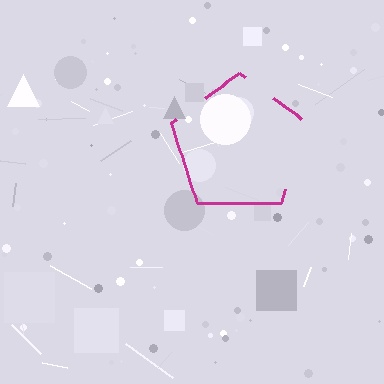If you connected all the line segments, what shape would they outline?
They would outline a pentagon.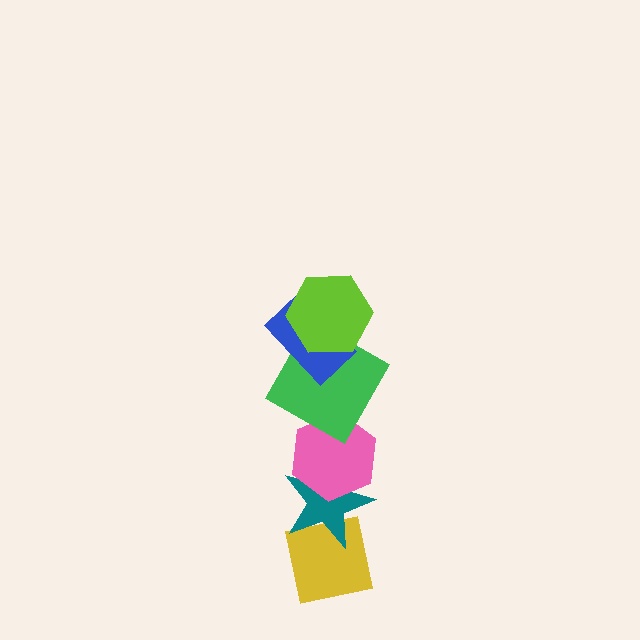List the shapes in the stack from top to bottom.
From top to bottom: the lime hexagon, the blue rectangle, the green square, the pink hexagon, the teal star, the yellow square.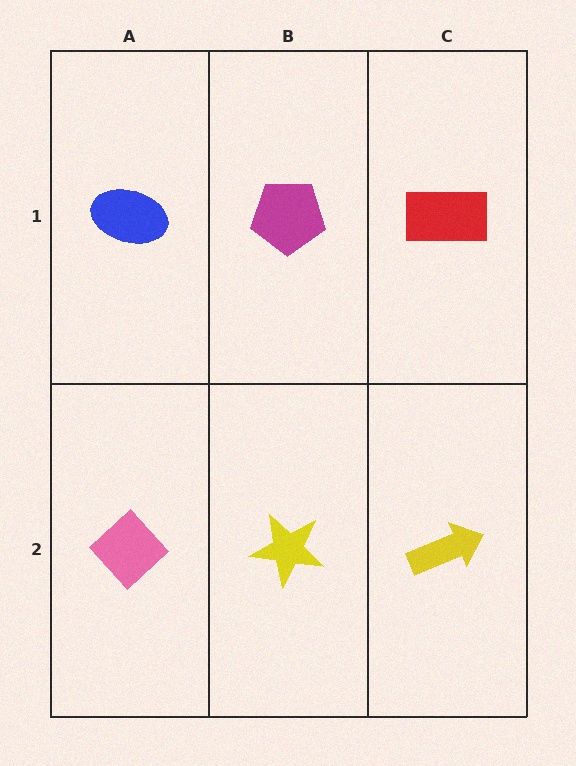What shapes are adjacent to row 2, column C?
A red rectangle (row 1, column C), a yellow star (row 2, column B).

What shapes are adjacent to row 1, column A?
A pink diamond (row 2, column A), a magenta pentagon (row 1, column B).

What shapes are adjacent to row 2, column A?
A blue ellipse (row 1, column A), a yellow star (row 2, column B).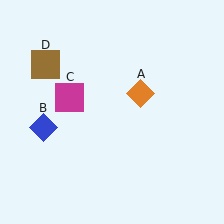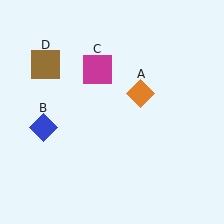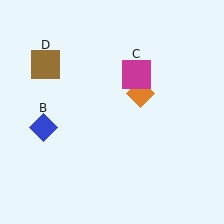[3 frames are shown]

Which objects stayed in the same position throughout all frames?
Orange diamond (object A) and blue diamond (object B) and brown square (object D) remained stationary.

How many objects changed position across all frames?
1 object changed position: magenta square (object C).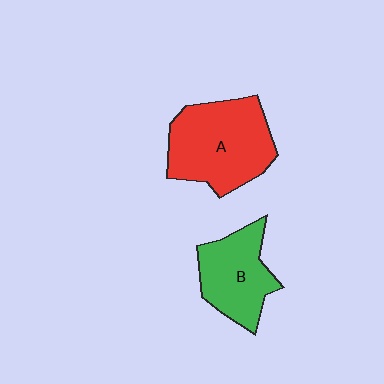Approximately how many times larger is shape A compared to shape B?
Approximately 1.4 times.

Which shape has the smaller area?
Shape B (green).